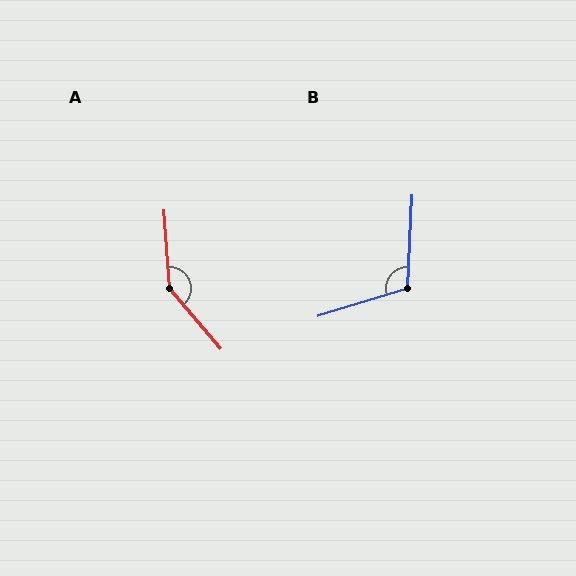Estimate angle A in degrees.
Approximately 144 degrees.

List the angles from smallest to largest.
B (110°), A (144°).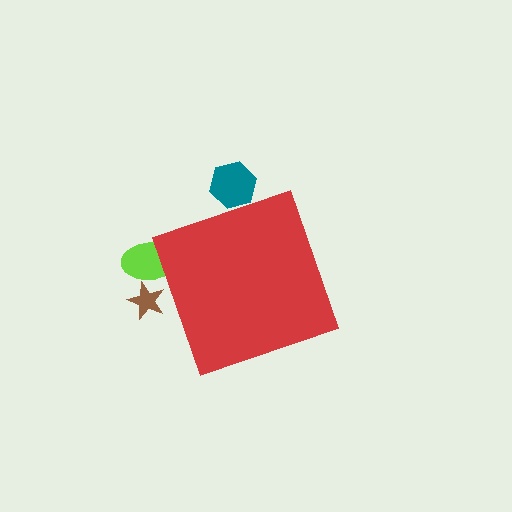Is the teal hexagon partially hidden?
Yes, the teal hexagon is partially hidden behind the red diamond.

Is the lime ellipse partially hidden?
Yes, the lime ellipse is partially hidden behind the red diamond.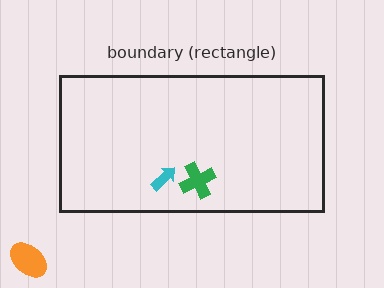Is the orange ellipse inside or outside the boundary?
Outside.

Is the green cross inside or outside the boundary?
Inside.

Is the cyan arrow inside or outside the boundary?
Inside.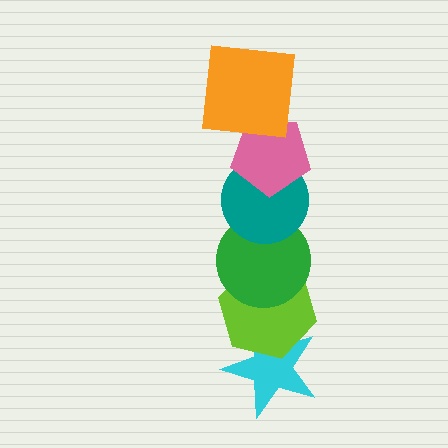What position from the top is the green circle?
The green circle is 4th from the top.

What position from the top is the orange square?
The orange square is 1st from the top.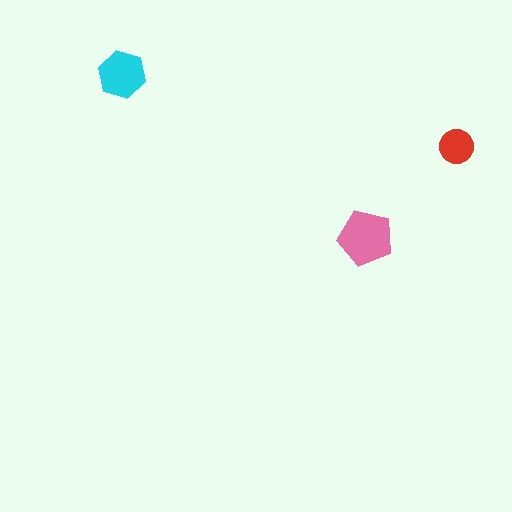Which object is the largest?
The pink pentagon.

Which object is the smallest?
The red circle.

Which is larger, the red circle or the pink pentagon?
The pink pentagon.